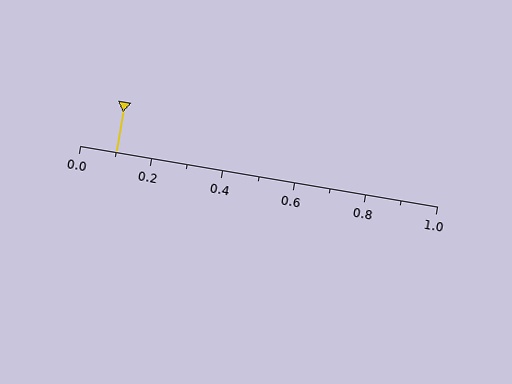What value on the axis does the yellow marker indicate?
The marker indicates approximately 0.1.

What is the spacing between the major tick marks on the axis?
The major ticks are spaced 0.2 apart.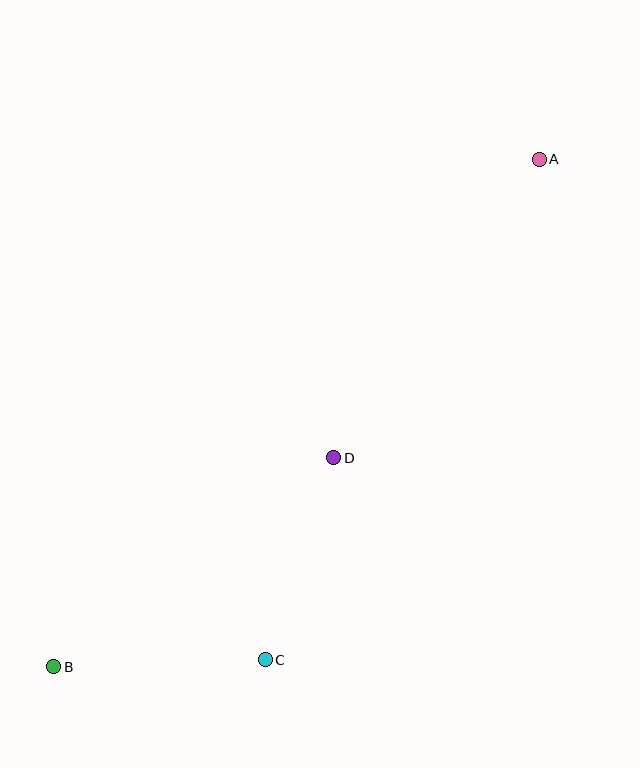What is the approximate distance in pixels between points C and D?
The distance between C and D is approximately 214 pixels.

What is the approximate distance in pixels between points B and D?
The distance between B and D is approximately 350 pixels.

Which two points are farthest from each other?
Points A and B are farthest from each other.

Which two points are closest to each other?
Points B and C are closest to each other.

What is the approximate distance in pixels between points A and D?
The distance between A and D is approximately 362 pixels.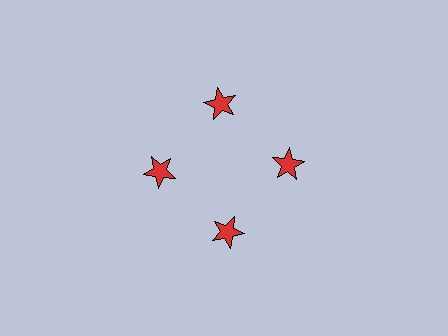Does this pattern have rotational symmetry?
Yes, this pattern has 4-fold rotational symmetry. It looks the same after rotating 90 degrees around the center.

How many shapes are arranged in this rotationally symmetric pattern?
There are 4 shapes, arranged in 4 groups of 1.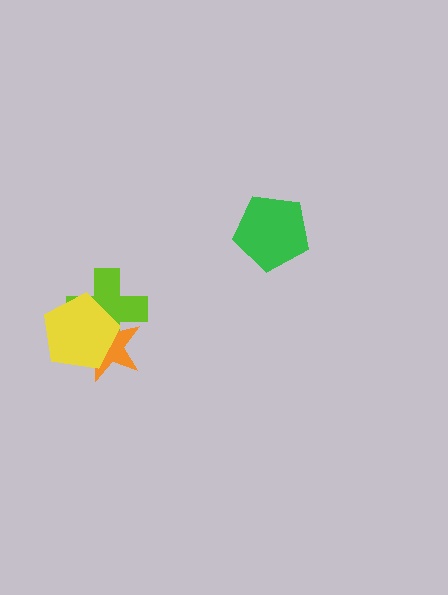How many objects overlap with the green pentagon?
0 objects overlap with the green pentagon.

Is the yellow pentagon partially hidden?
No, no other shape covers it.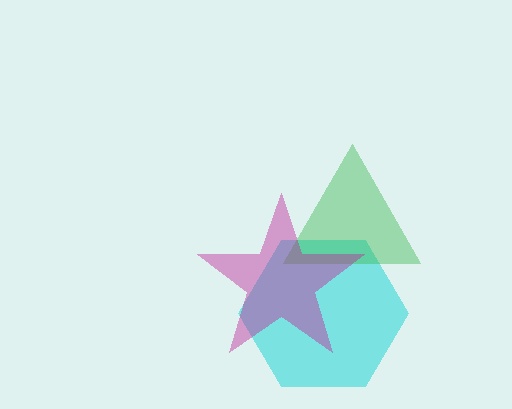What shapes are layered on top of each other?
The layered shapes are: a cyan hexagon, a green triangle, a magenta star.